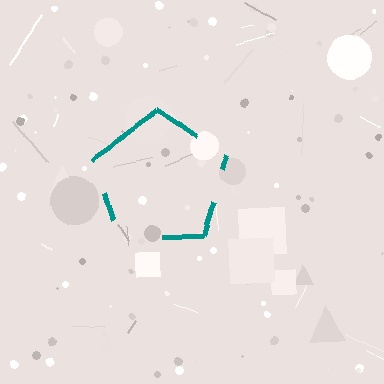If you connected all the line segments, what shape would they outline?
They would outline a pentagon.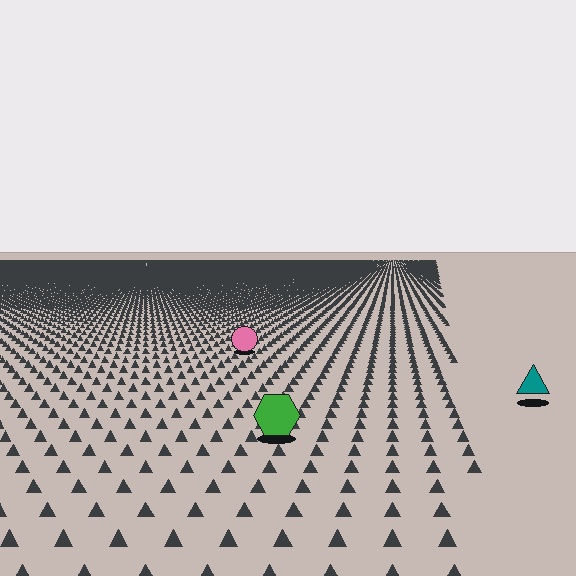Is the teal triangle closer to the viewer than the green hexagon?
No. The green hexagon is closer — you can tell from the texture gradient: the ground texture is coarser near it.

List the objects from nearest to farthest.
From nearest to farthest: the green hexagon, the teal triangle, the pink circle.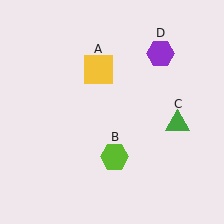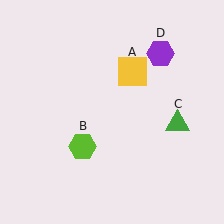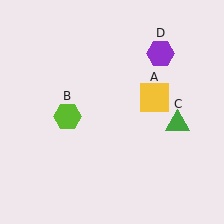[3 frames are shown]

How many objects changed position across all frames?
2 objects changed position: yellow square (object A), lime hexagon (object B).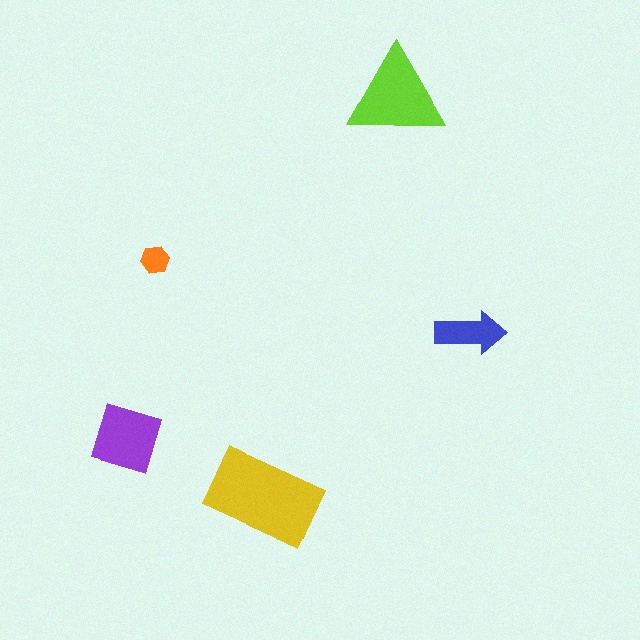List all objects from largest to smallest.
The yellow rectangle, the lime triangle, the purple diamond, the blue arrow, the orange hexagon.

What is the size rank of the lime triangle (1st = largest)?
2nd.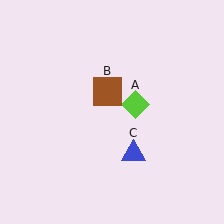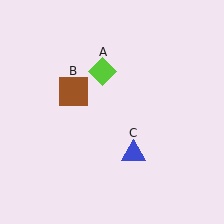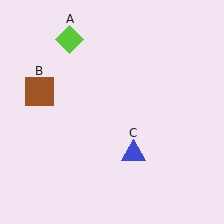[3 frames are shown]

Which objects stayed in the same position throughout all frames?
Blue triangle (object C) remained stationary.